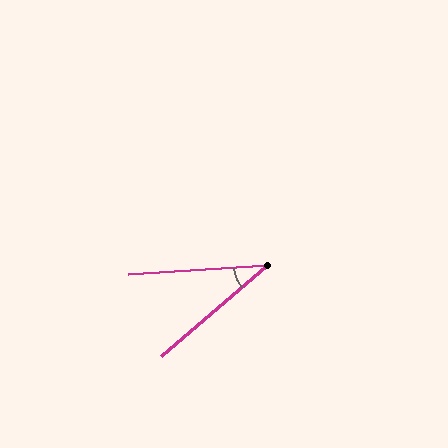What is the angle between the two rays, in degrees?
Approximately 37 degrees.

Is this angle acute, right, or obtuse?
It is acute.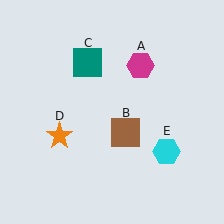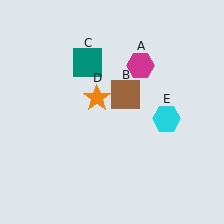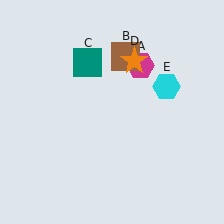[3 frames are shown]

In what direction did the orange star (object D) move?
The orange star (object D) moved up and to the right.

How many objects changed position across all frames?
3 objects changed position: brown square (object B), orange star (object D), cyan hexagon (object E).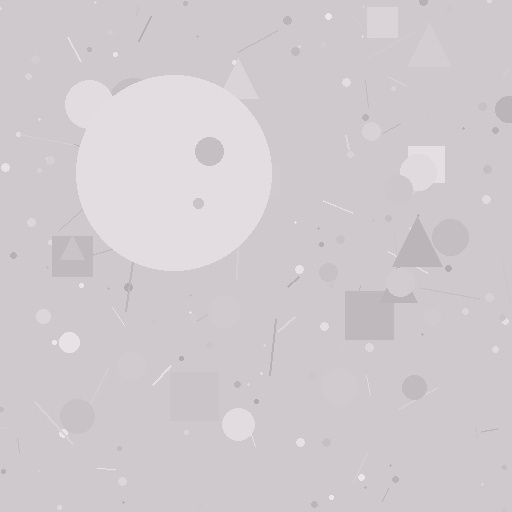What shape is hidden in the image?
A circle is hidden in the image.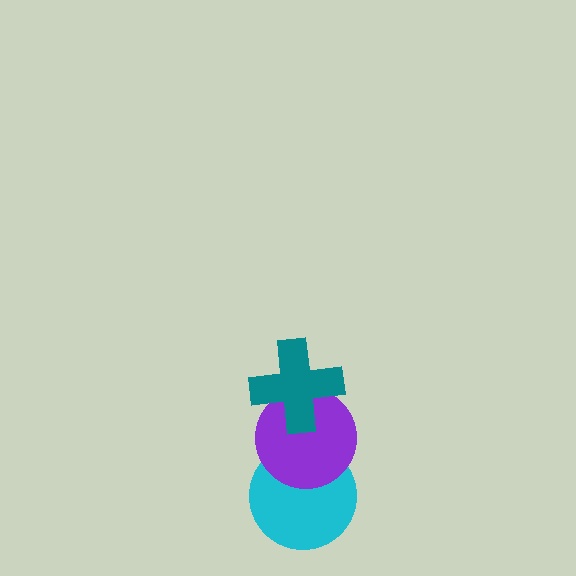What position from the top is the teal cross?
The teal cross is 1st from the top.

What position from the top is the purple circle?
The purple circle is 2nd from the top.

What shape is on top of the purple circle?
The teal cross is on top of the purple circle.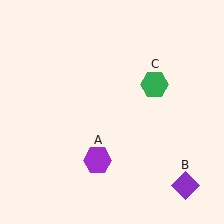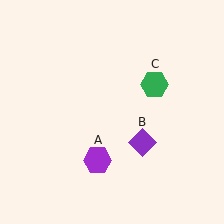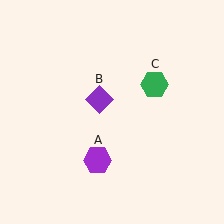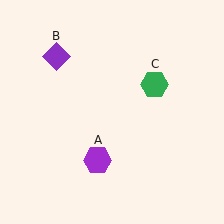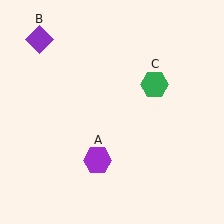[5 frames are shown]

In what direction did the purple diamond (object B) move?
The purple diamond (object B) moved up and to the left.